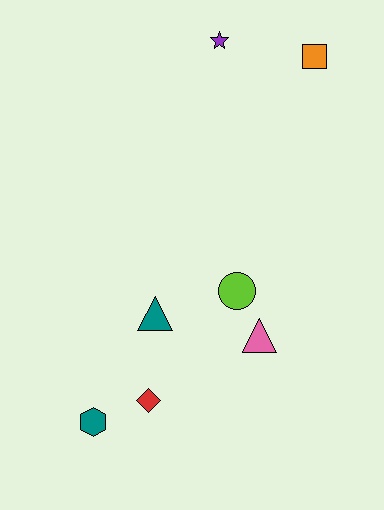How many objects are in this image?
There are 7 objects.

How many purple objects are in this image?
There is 1 purple object.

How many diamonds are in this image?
There is 1 diamond.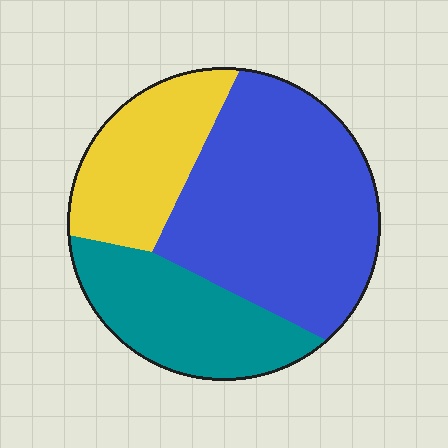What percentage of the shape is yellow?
Yellow covers around 25% of the shape.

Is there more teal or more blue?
Blue.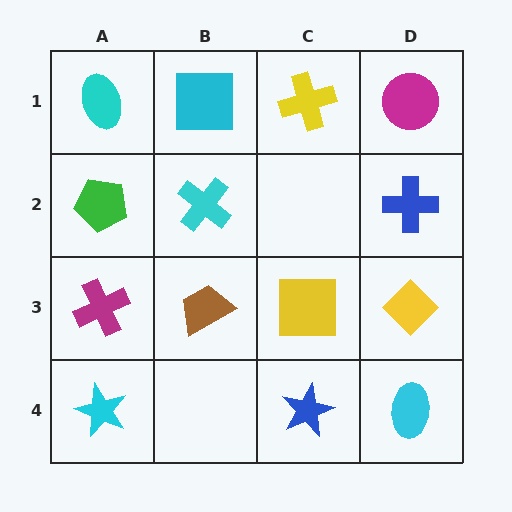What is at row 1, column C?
A yellow cross.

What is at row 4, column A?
A cyan star.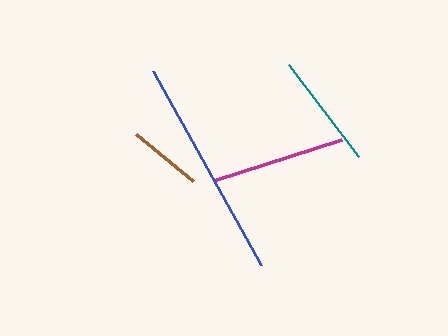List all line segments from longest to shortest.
From longest to shortest: blue, magenta, teal, brown.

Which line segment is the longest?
The blue line is the longest at approximately 222 pixels.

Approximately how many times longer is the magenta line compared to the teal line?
The magenta line is approximately 1.2 times the length of the teal line.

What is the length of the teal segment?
The teal segment is approximately 116 pixels long.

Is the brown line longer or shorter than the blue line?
The blue line is longer than the brown line.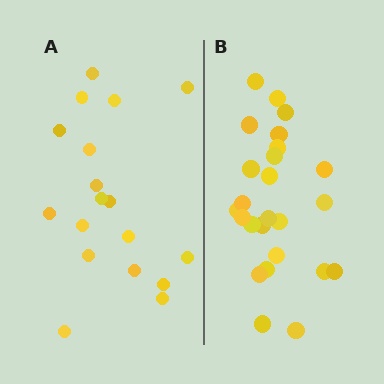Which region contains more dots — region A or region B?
Region B (the right region) has more dots.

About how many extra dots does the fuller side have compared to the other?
Region B has roughly 8 or so more dots than region A.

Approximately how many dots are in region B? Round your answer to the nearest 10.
About 20 dots. (The exact count is 25, which rounds to 20.)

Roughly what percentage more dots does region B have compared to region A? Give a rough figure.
About 40% more.